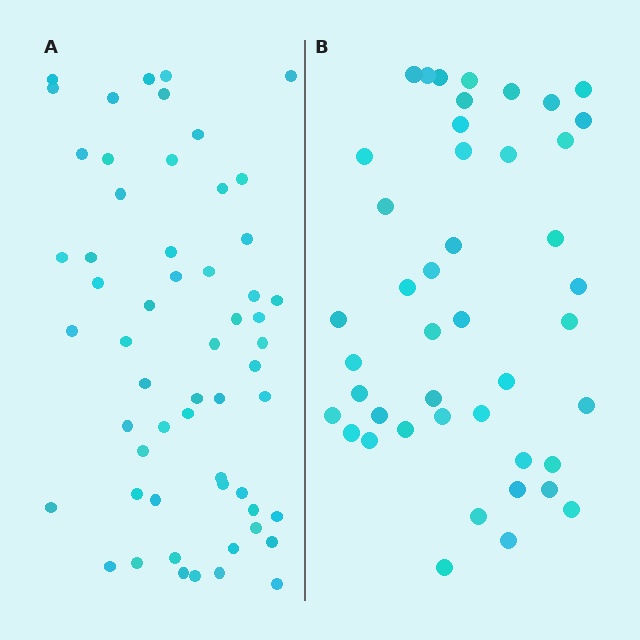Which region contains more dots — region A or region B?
Region A (the left region) has more dots.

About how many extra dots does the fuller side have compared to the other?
Region A has approximately 15 more dots than region B.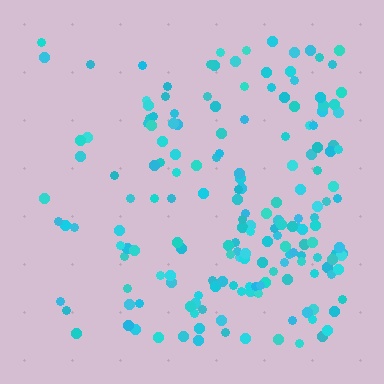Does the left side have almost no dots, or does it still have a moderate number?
Still a moderate number, just noticeably fewer than the right.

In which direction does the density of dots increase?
From left to right, with the right side densest.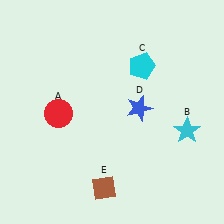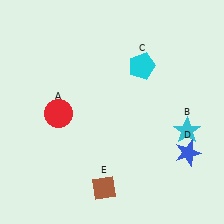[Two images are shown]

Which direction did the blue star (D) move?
The blue star (D) moved right.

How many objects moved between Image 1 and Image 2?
1 object moved between the two images.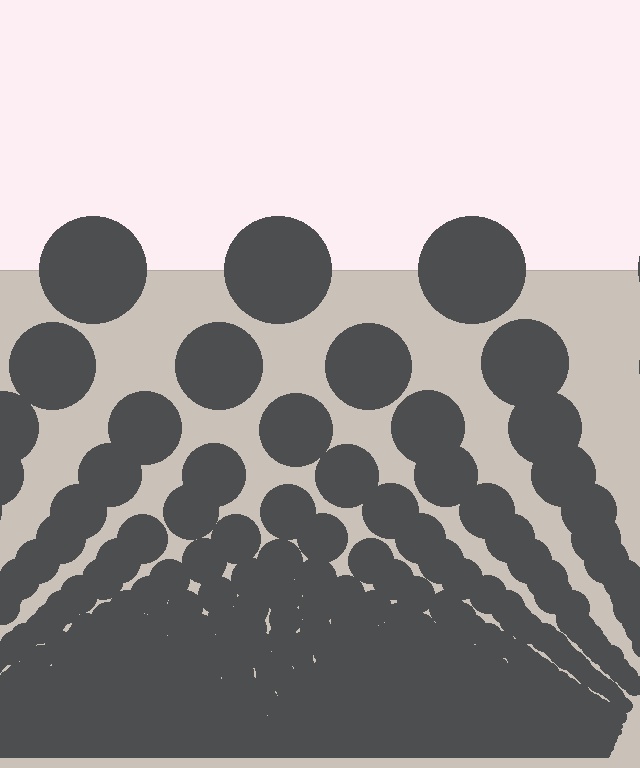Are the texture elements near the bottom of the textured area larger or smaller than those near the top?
Smaller. The gradient is inverted — elements near the bottom are smaller and denser.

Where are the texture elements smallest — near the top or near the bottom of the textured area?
Near the bottom.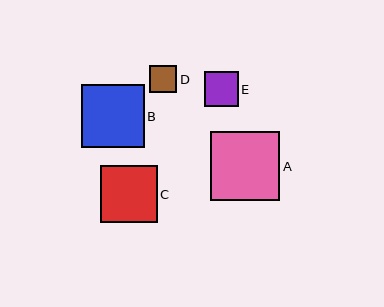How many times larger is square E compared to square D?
Square E is approximately 1.3 times the size of square D.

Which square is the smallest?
Square D is the smallest with a size of approximately 27 pixels.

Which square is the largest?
Square A is the largest with a size of approximately 70 pixels.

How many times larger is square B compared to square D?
Square B is approximately 2.3 times the size of square D.